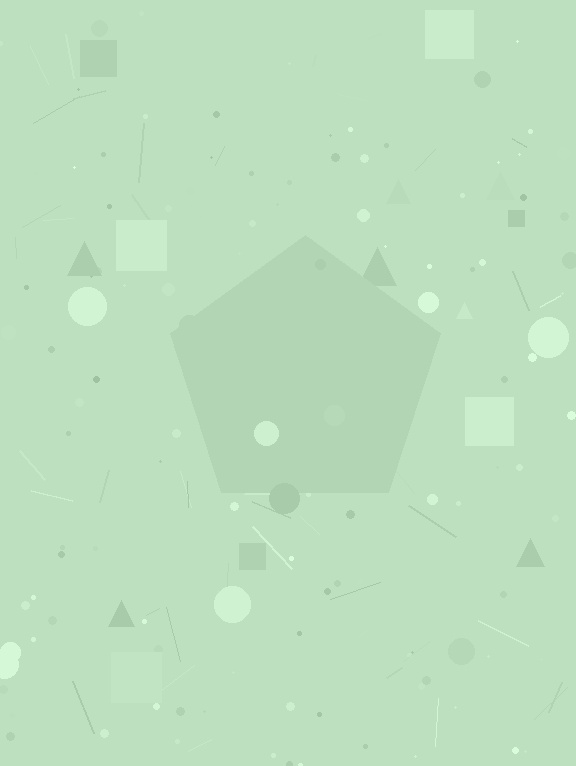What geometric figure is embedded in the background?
A pentagon is embedded in the background.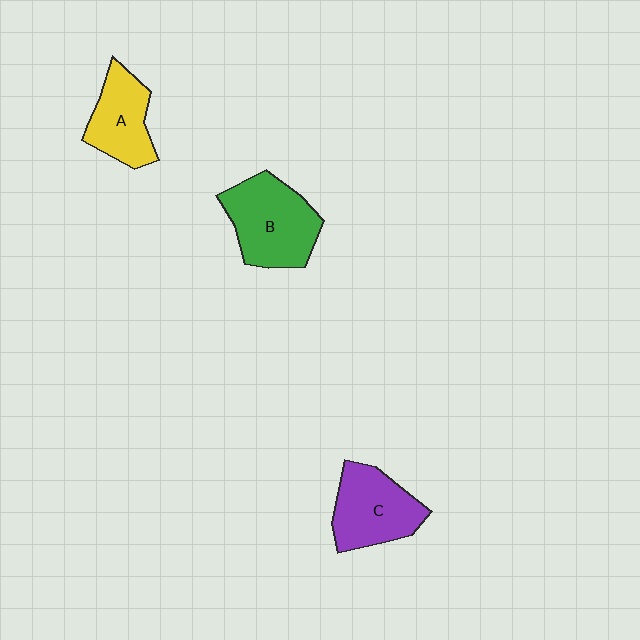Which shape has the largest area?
Shape B (green).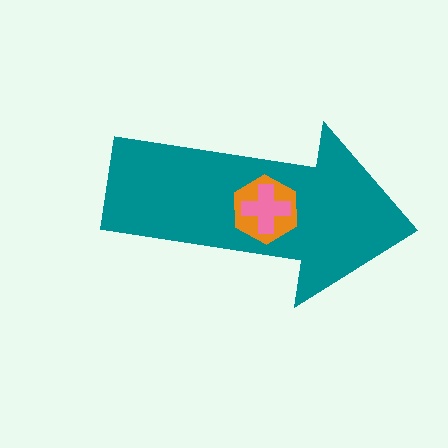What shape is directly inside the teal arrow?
The orange hexagon.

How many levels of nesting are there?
3.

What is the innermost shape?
The pink cross.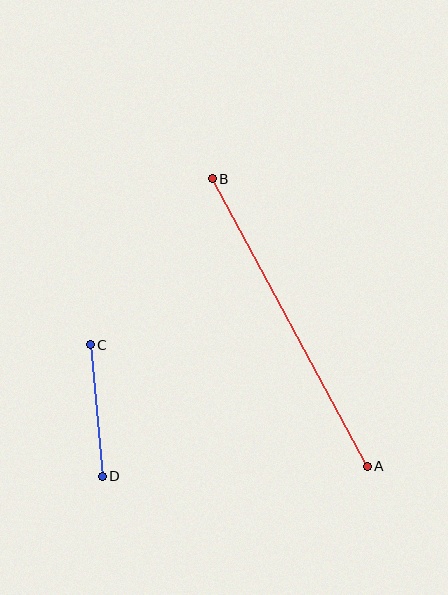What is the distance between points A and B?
The distance is approximately 327 pixels.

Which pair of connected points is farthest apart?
Points A and B are farthest apart.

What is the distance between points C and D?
The distance is approximately 132 pixels.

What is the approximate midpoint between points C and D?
The midpoint is at approximately (96, 411) pixels.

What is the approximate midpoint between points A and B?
The midpoint is at approximately (290, 323) pixels.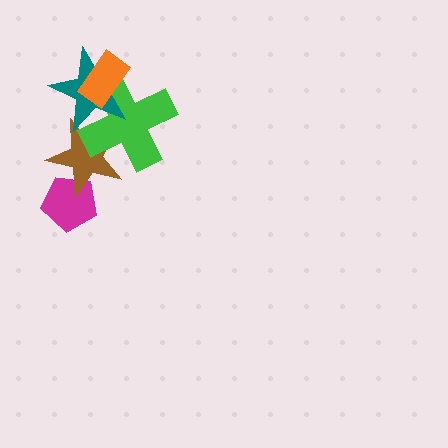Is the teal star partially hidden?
Yes, it is partially covered by another shape.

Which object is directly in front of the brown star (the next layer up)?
The green cross is directly in front of the brown star.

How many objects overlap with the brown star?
3 objects overlap with the brown star.